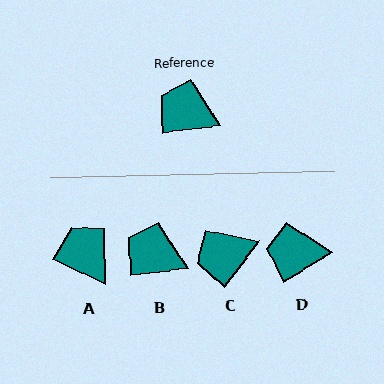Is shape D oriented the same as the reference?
No, it is off by about 25 degrees.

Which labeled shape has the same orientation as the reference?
B.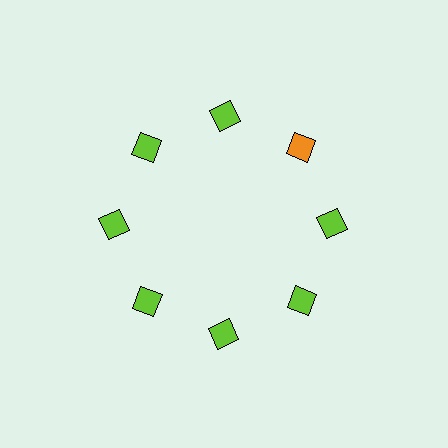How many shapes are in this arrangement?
There are 8 shapes arranged in a ring pattern.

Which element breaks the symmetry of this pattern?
The orange diamond at roughly the 2 o'clock position breaks the symmetry. All other shapes are lime diamonds.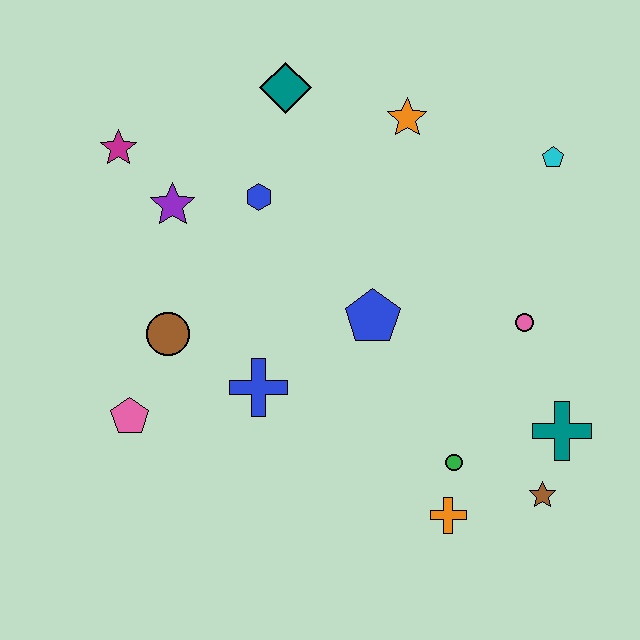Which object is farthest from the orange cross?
The magenta star is farthest from the orange cross.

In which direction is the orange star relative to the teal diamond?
The orange star is to the right of the teal diamond.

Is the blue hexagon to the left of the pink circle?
Yes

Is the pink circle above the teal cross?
Yes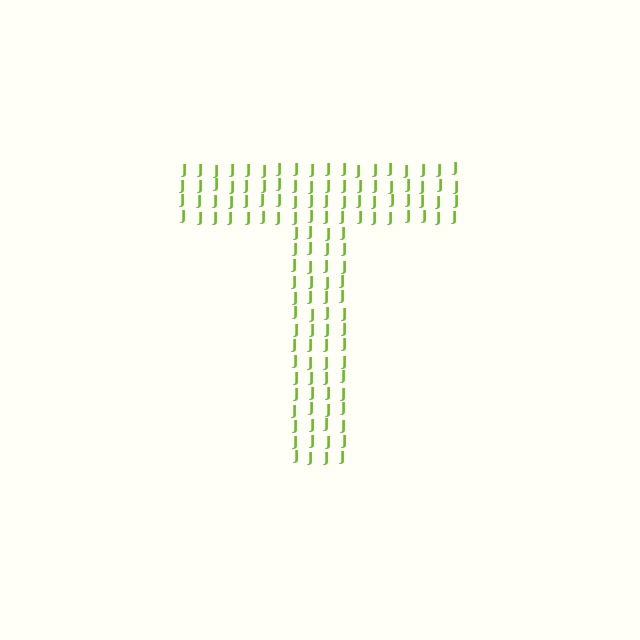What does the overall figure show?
The overall figure shows the letter T.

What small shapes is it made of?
It is made of small letter J's.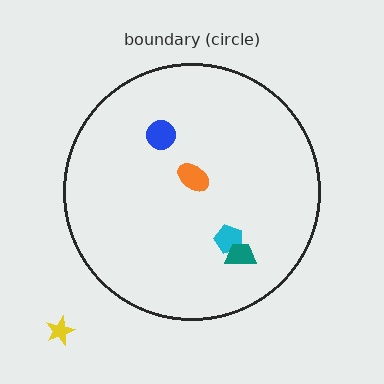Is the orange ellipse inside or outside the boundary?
Inside.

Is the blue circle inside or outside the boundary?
Inside.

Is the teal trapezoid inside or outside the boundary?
Inside.